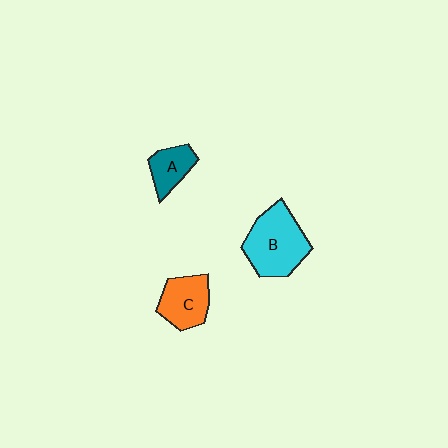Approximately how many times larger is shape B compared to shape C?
Approximately 1.5 times.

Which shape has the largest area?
Shape B (cyan).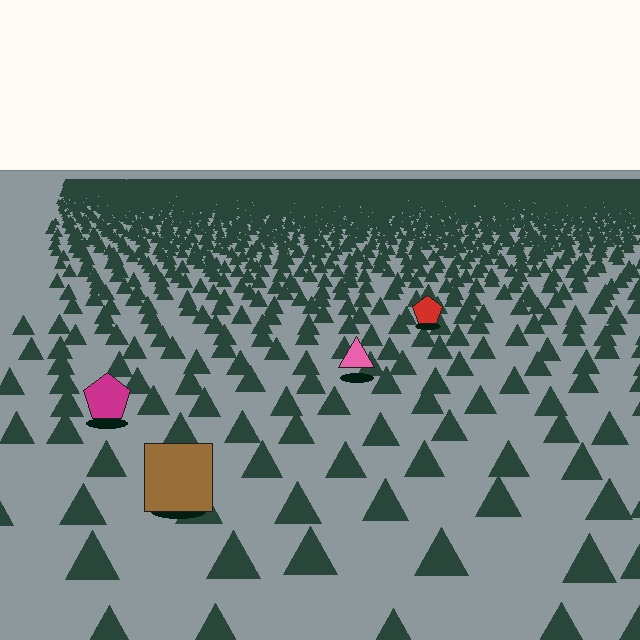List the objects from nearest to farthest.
From nearest to farthest: the brown square, the magenta pentagon, the pink triangle, the red pentagon.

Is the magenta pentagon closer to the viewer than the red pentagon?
Yes. The magenta pentagon is closer — you can tell from the texture gradient: the ground texture is coarser near it.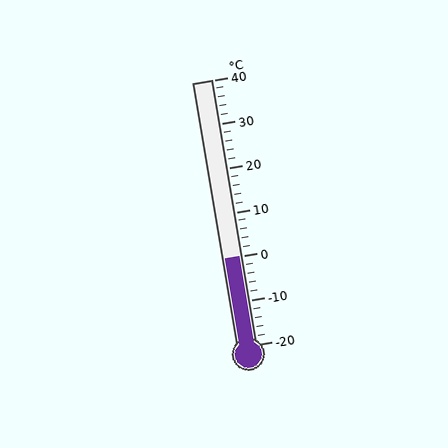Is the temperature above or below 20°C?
The temperature is below 20°C.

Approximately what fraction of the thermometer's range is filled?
The thermometer is filled to approximately 35% of its range.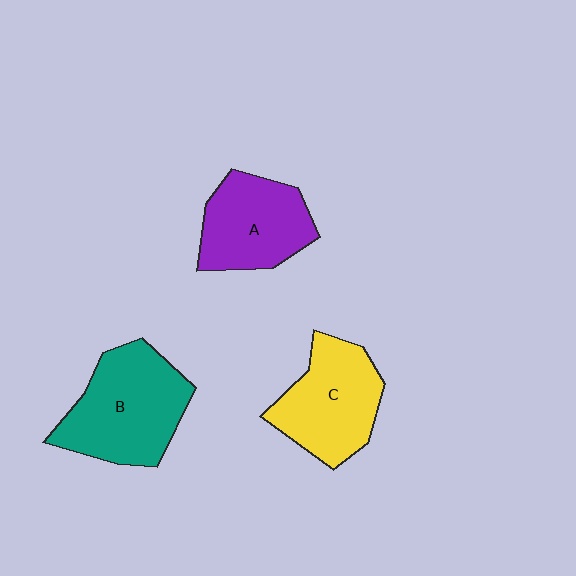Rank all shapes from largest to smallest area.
From largest to smallest: B (teal), C (yellow), A (purple).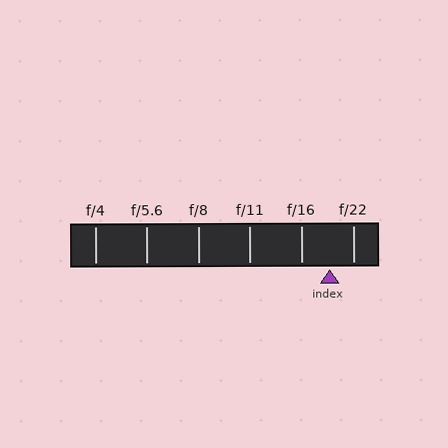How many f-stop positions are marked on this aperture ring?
There are 6 f-stop positions marked.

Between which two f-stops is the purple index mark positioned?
The index mark is between f/16 and f/22.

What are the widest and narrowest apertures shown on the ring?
The widest aperture shown is f/4 and the narrowest is f/22.